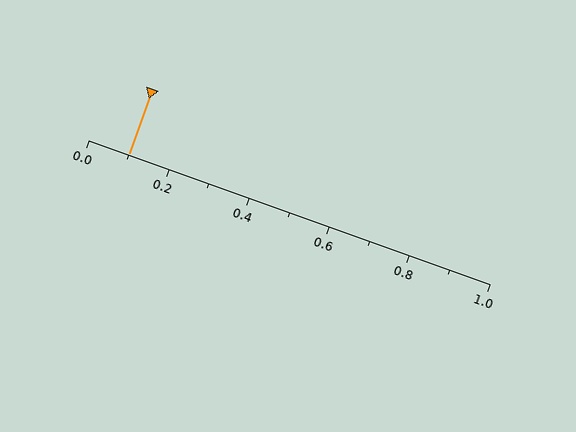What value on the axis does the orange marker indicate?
The marker indicates approximately 0.1.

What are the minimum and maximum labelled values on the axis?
The axis runs from 0.0 to 1.0.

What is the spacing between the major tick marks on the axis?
The major ticks are spaced 0.2 apart.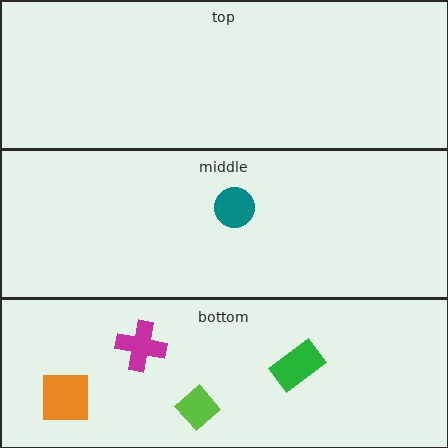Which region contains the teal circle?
The middle region.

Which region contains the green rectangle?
The bottom region.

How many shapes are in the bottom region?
4.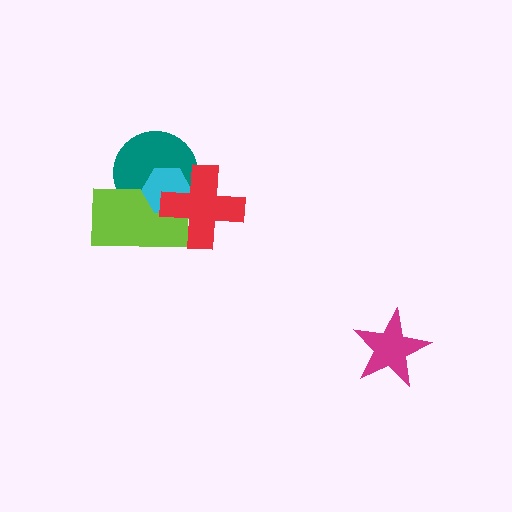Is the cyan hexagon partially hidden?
Yes, it is partially covered by another shape.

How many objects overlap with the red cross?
3 objects overlap with the red cross.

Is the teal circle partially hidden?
Yes, it is partially covered by another shape.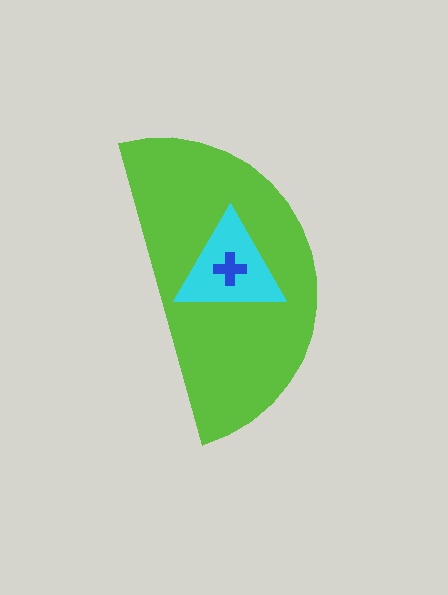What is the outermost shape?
The lime semicircle.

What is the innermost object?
The blue cross.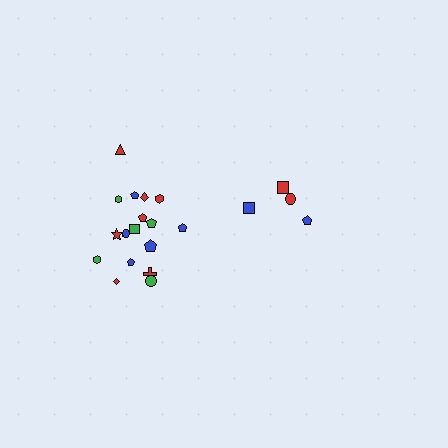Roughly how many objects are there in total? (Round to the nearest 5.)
Roughly 20 objects in total.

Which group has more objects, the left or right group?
The left group.